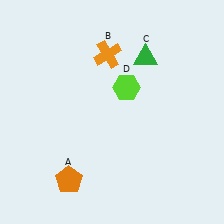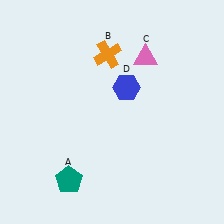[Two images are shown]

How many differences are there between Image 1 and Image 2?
There are 3 differences between the two images.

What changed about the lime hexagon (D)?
In Image 1, D is lime. In Image 2, it changed to blue.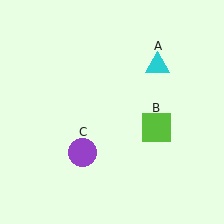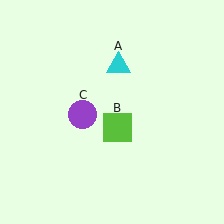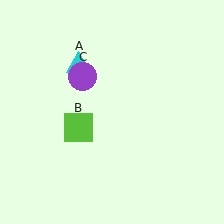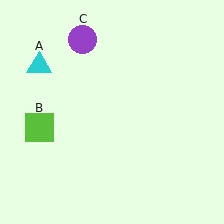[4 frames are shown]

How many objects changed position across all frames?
3 objects changed position: cyan triangle (object A), lime square (object B), purple circle (object C).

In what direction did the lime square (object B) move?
The lime square (object B) moved left.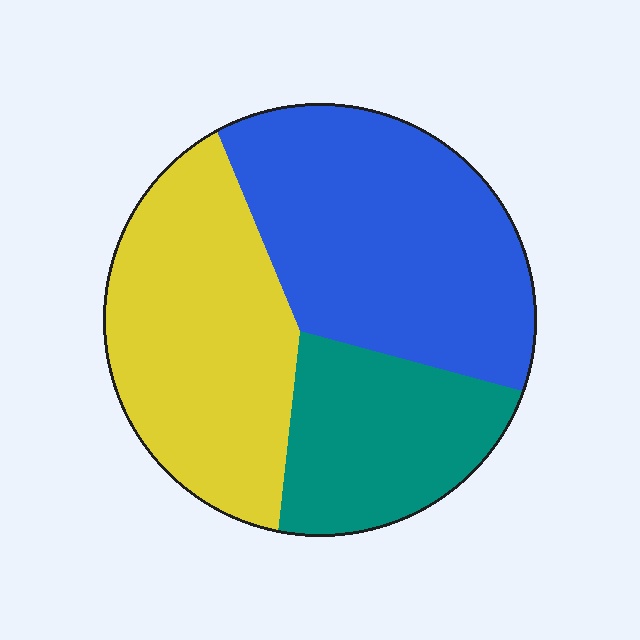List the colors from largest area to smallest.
From largest to smallest: blue, yellow, teal.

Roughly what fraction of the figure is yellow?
Yellow takes up about three eighths (3/8) of the figure.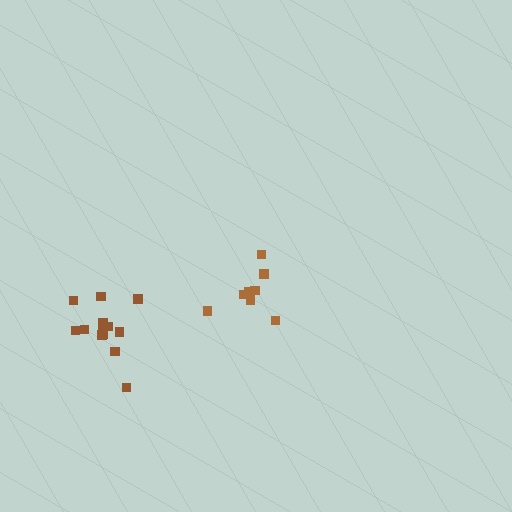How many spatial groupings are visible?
There are 2 spatial groupings.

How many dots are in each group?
Group 1: 9 dots, Group 2: 13 dots (22 total).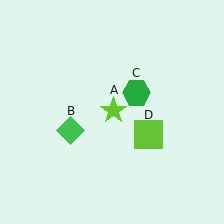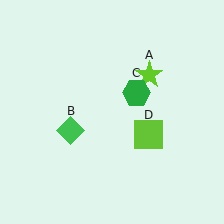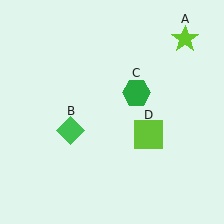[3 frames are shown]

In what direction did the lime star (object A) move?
The lime star (object A) moved up and to the right.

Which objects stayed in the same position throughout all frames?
Green diamond (object B) and green hexagon (object C) and lime square (object D) remained stationary.